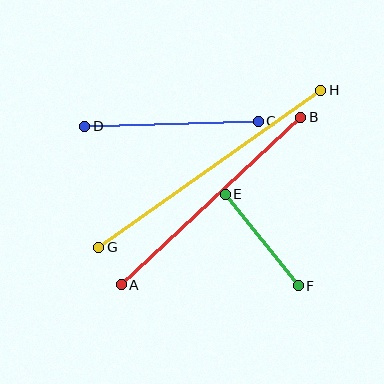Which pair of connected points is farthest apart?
Points G and H are farthest apart.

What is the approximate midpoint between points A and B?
The midpoint is at approximately (211, 201) pixels.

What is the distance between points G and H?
The distance is approximately 272 pixels.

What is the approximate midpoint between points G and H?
The midpoint is at approximately (210, 169) pixels.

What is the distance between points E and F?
The distance is approximately 117 pixels.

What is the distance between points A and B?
The distance is approximately 246 pixels.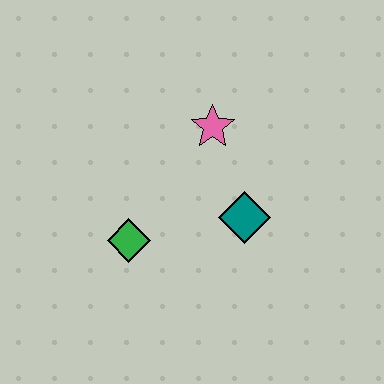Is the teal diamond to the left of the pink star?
No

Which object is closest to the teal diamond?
The pink star is closest to the teal diamond.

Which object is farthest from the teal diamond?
The green diamond is farthest from the teal diamond.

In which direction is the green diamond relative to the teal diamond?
The green diamond is to the left of the teal diamond.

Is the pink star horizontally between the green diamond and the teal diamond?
Yes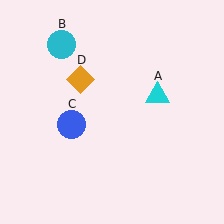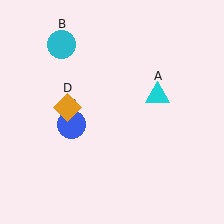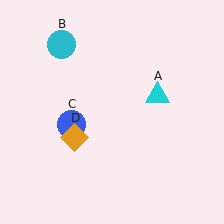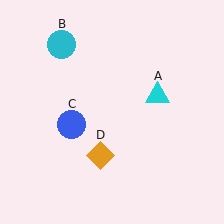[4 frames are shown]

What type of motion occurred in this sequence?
The orange diamond (object D) rotated counterclockwise around the center of the scene.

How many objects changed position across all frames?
1 object changed position: orange diamond (object D).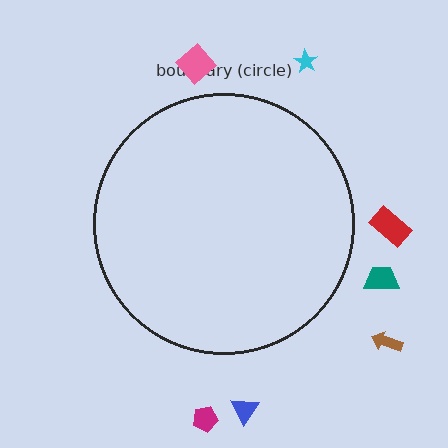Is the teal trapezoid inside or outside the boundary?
Outside.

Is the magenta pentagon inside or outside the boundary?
Outside.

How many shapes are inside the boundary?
0 inside, 7 outside.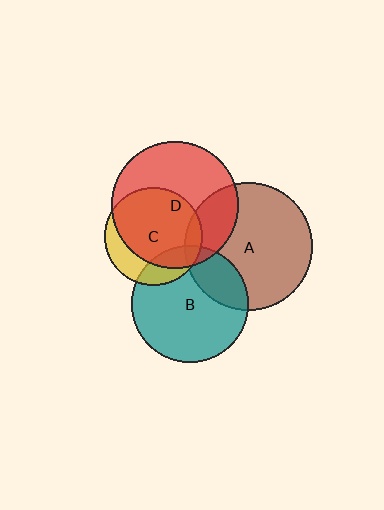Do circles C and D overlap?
Yes.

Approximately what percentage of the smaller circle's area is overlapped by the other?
Approximately 75%.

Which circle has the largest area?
Circle A (brown).